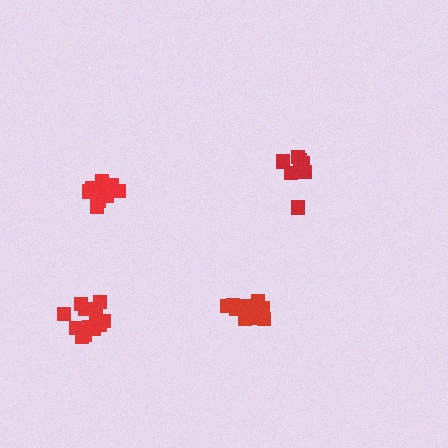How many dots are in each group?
Group 1: 13 dots, Group 2: 10 dots, Group 3: 10 dots, Group 4: 10 dots (43 total).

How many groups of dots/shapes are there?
There are 4 groups.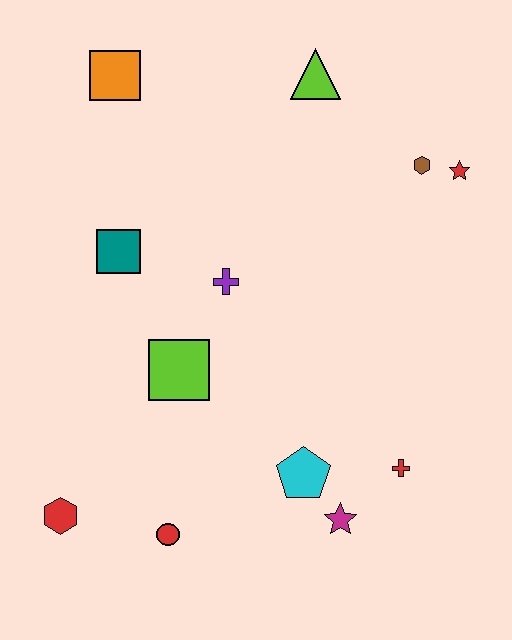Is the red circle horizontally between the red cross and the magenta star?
No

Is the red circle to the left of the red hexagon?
No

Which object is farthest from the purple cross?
The red hexagon is farthest from the purple cross.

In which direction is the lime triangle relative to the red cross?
The lime triangle is above the red cross.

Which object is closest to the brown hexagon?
The red star is closest to the brown hexagon.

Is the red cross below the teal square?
Yes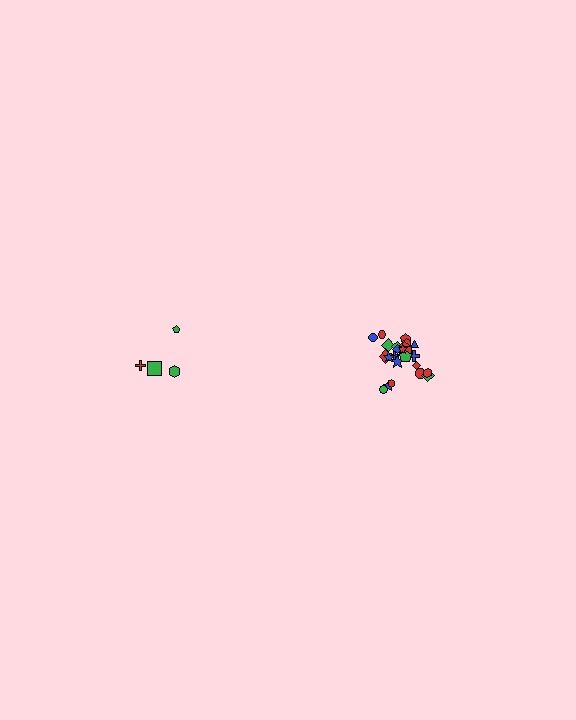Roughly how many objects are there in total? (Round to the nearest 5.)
Roughly 30 objects in total.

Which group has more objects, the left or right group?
The right group.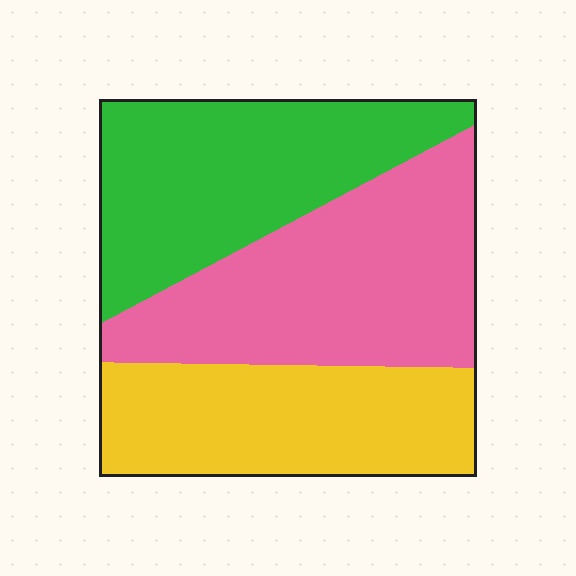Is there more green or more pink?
Pink.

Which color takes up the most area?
Pink, at roughly 35%.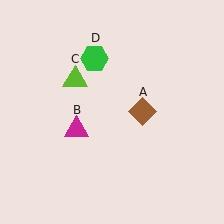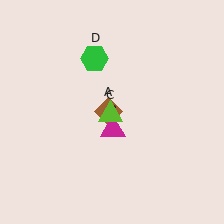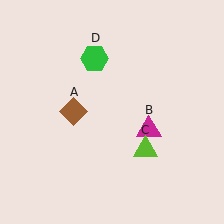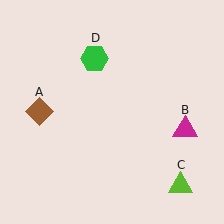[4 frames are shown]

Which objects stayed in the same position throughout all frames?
Green hexagon (object D) remained stationary.